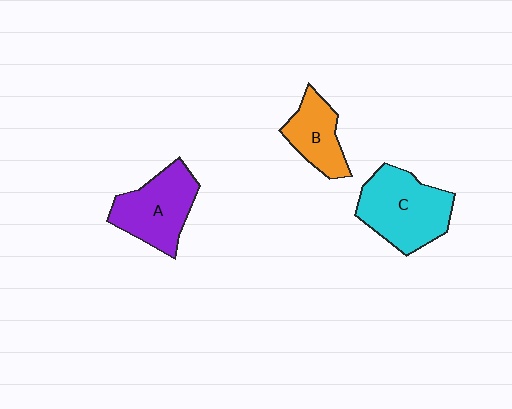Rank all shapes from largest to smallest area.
From largest to smallest: C (cyan), A (purple), B (orange).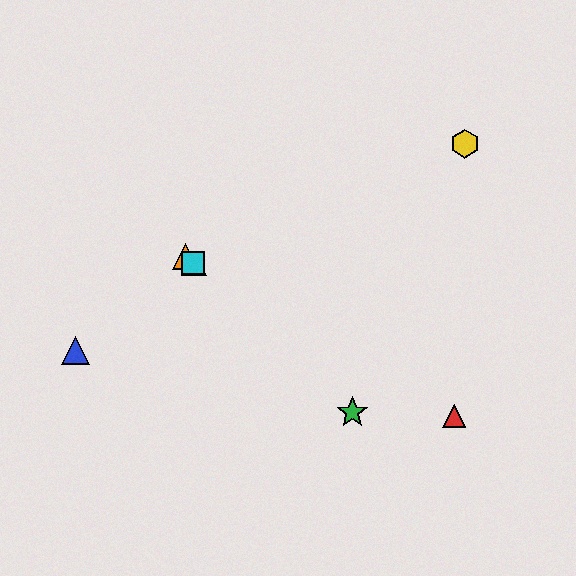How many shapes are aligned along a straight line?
4 shapes (the green star, the purple triangle, the orange triangle, the cyan square) are aligned along a straight line.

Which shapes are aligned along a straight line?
The green star, the purple triangle, the orange triangle, the cyan square are aligned along a straight line.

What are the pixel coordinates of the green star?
The green star is at (352, 413).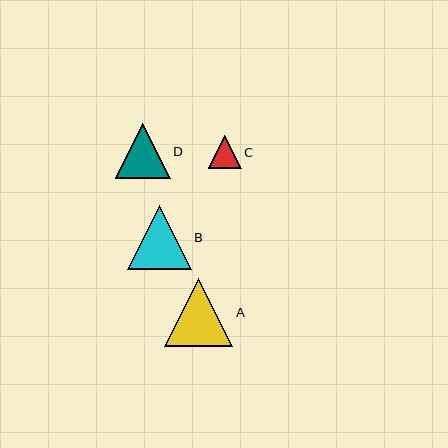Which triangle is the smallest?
Triangle C is the smallest with a size of approximately 32 pixels.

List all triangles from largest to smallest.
From largest to smallest: A, B, D, C.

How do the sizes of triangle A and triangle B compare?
Triangle A and triangle B are approximately the same size.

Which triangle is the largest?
Triangle A is the largest with a size of approximately 68 pixels.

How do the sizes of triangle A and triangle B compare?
Triangle A and triangle B are approximately the same size.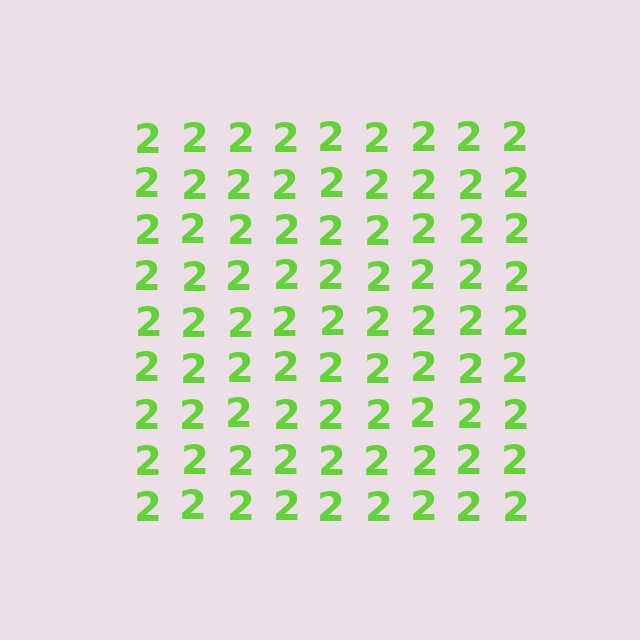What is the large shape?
The large shape is a square.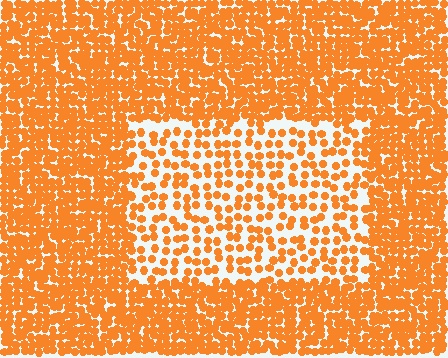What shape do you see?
I see a rectangle.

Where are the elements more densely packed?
The elements are more densely packed outside the rectangle boundary.